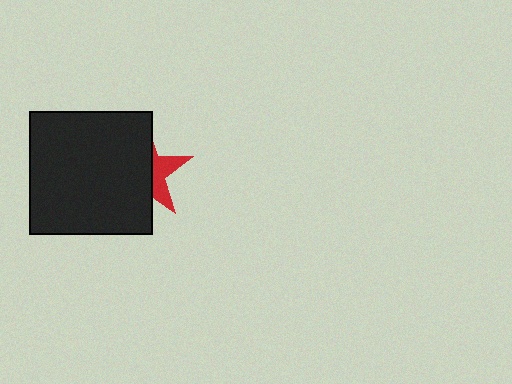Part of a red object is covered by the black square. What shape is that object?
It is a star.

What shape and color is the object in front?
The object in front is a black square.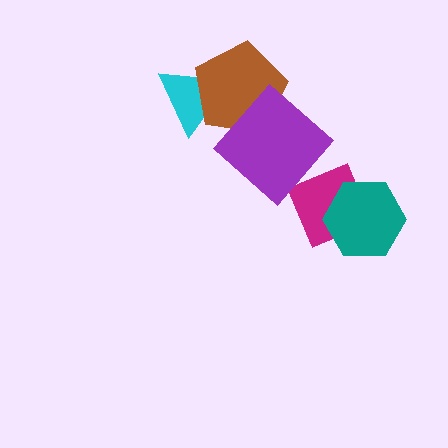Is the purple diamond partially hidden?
No, no other shape covers it.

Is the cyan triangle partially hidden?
Yes, it is partially covered by another shape.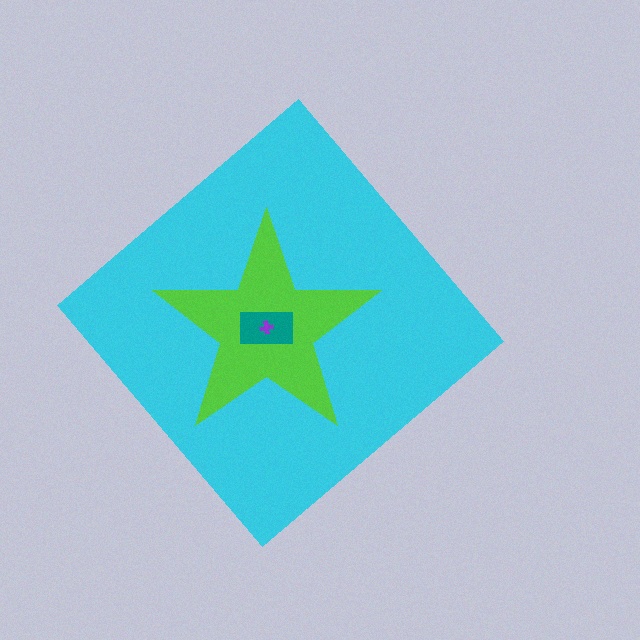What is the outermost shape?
The cyan diamond.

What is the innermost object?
The purple cross.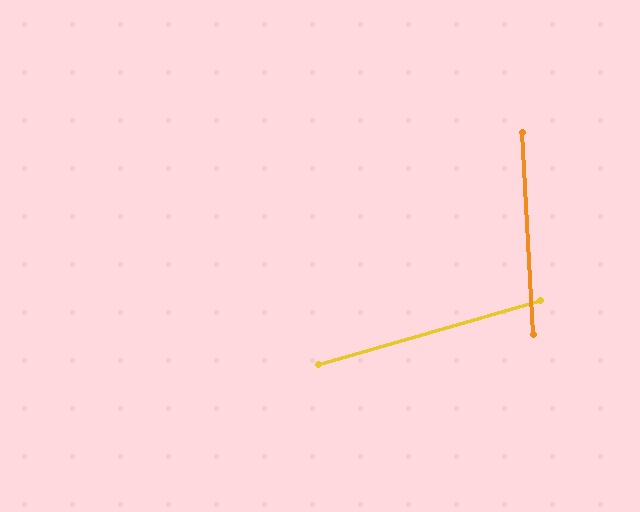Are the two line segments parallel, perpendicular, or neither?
Neither parallel nor perpendicular — they differ by about 77°.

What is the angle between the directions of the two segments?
Approximately 77 degrees.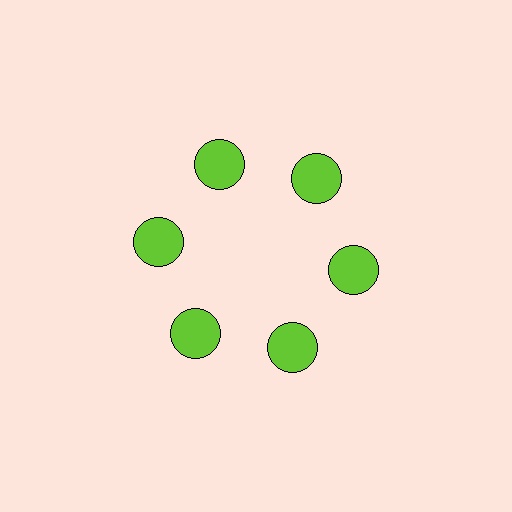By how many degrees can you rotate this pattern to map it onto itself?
The pattern maps onto itself every 60 degrees of rotation.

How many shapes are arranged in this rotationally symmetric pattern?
There are 6 shapes, arranged in 6 groups of 1.